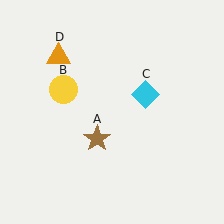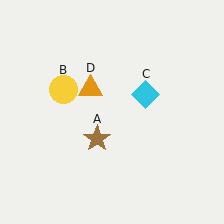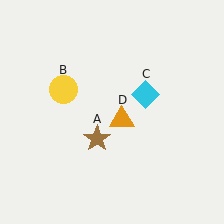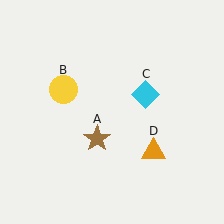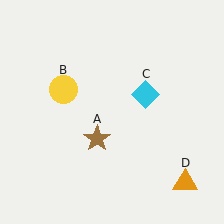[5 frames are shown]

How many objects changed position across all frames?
1 object changed position: orange triangle (object D).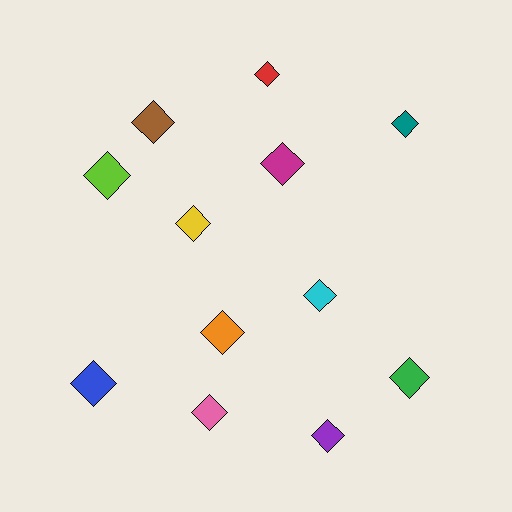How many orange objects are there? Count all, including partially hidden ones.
There is 1 orange object.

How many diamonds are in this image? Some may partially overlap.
There are 12 diamonds.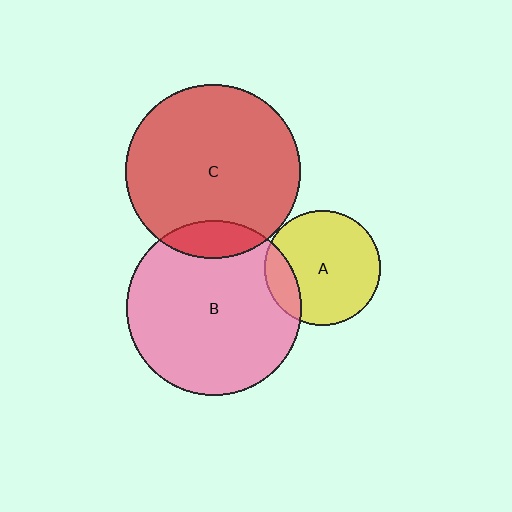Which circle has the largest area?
Circle B (pink).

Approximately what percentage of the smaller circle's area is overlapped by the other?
Approximately 15%.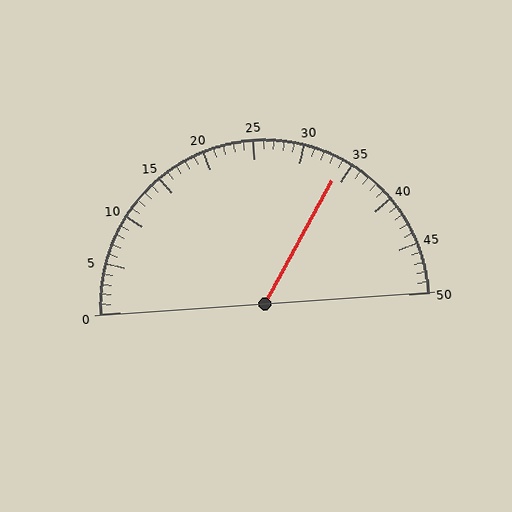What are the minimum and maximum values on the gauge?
The gauge ranges from 0 to 50.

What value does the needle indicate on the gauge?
The needle indicates approximately 34.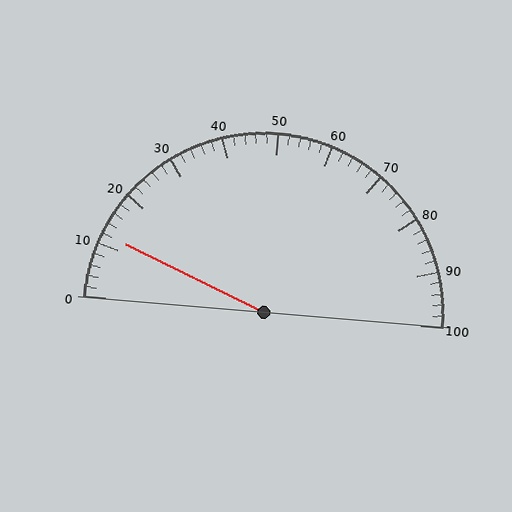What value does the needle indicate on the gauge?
The needle indicates approximately 12.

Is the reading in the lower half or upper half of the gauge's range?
The reading is in the lower half of the range (0 to 100).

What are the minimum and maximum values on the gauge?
The gauge ranges from 0 to 100.